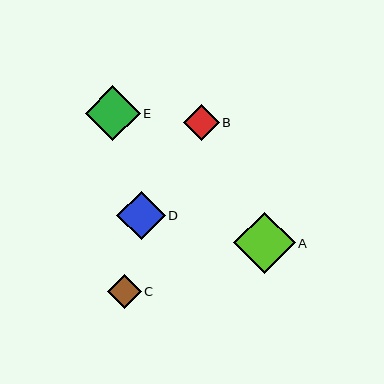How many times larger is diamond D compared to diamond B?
Diamond D is approximately 1.3 times the size of diamond B.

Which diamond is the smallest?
Diamond C is the smallest with a size of approximately 33 pixels.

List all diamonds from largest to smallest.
From largest to smallest: A, E, D, B, C.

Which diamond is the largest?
Diamond A is the largest with a size of approximately 61 pixels.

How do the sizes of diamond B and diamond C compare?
Diamond B and diamond C are approximately the same size.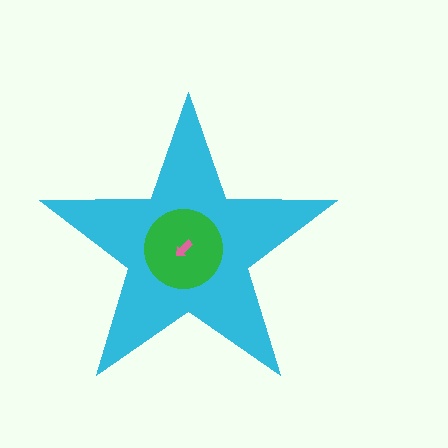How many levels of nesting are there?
3.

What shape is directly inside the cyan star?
The green circle.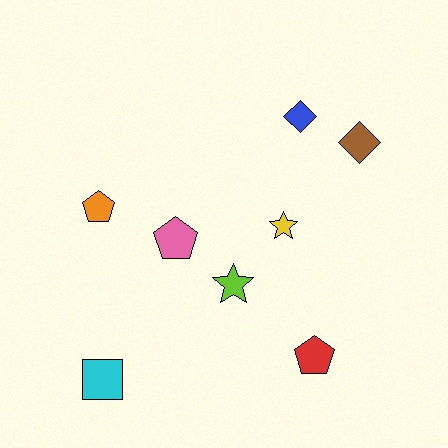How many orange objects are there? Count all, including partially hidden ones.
There is 1 orange object.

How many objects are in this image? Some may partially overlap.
There are 8 objects.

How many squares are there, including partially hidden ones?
There is 1 square.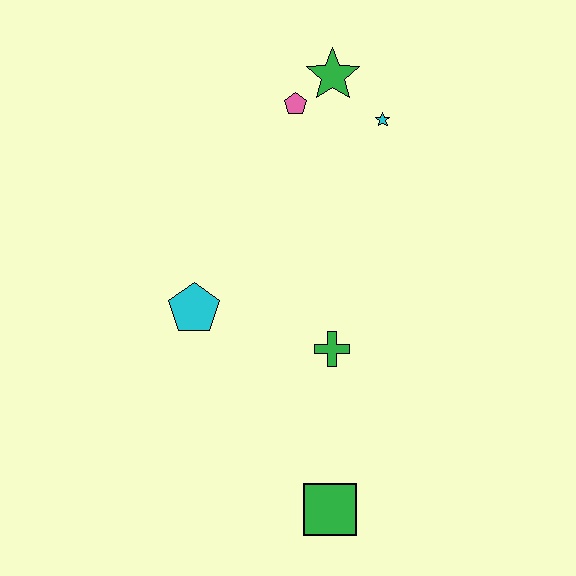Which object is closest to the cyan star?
The green star is closest to the cyan star.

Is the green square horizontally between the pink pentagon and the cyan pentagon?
No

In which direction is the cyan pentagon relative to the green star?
The cyan pentagon is below the green star.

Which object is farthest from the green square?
The green star is farthest from the green square.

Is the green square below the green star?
Yes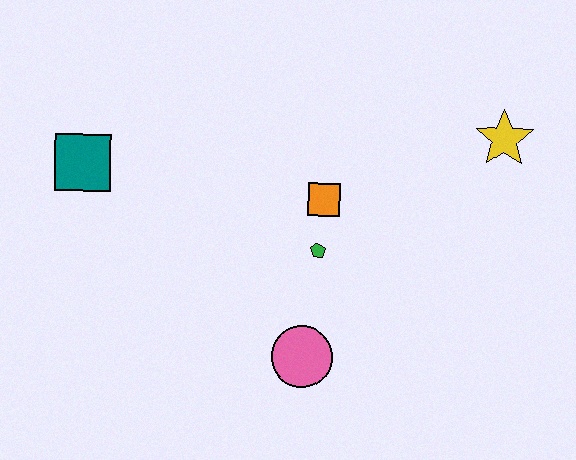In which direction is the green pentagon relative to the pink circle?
The green pentagon is above the pink circle.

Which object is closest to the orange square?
The green pentagon is closest to the orange square.